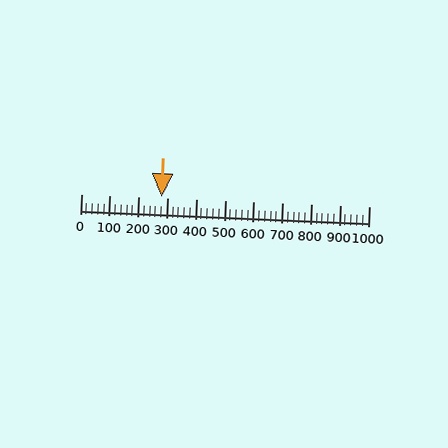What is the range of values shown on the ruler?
The ruler shows values from 0 to 1000.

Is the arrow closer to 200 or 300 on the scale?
The arrow is closer to 300.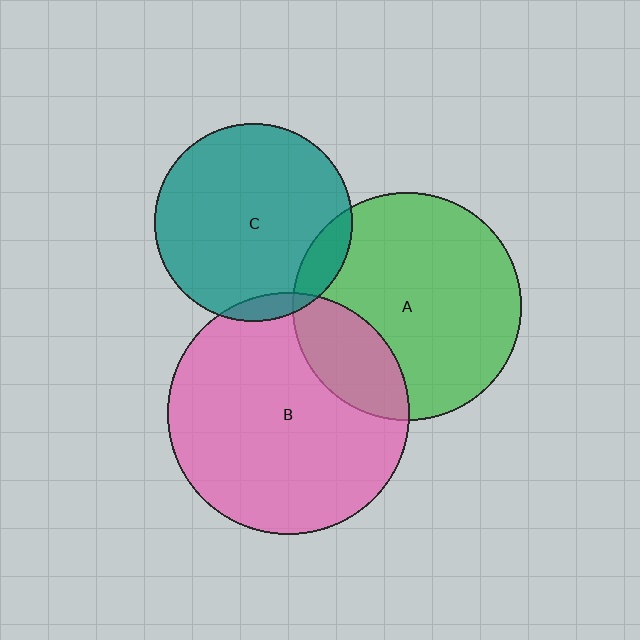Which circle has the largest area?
Circle B (pink).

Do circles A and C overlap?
Yes.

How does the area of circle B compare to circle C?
Approximately 1.5 times.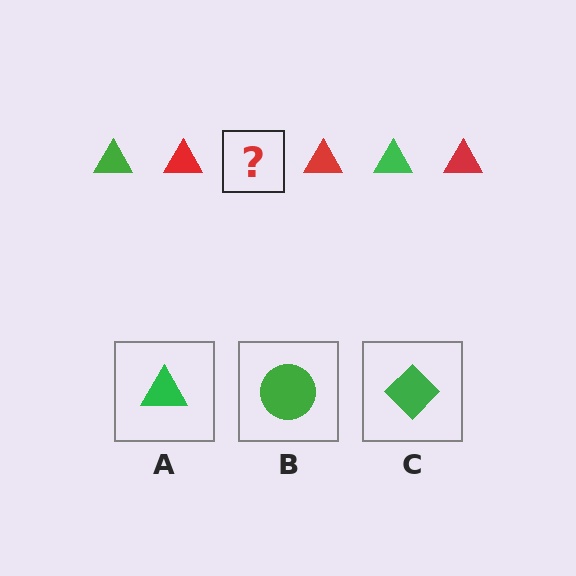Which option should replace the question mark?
Option A.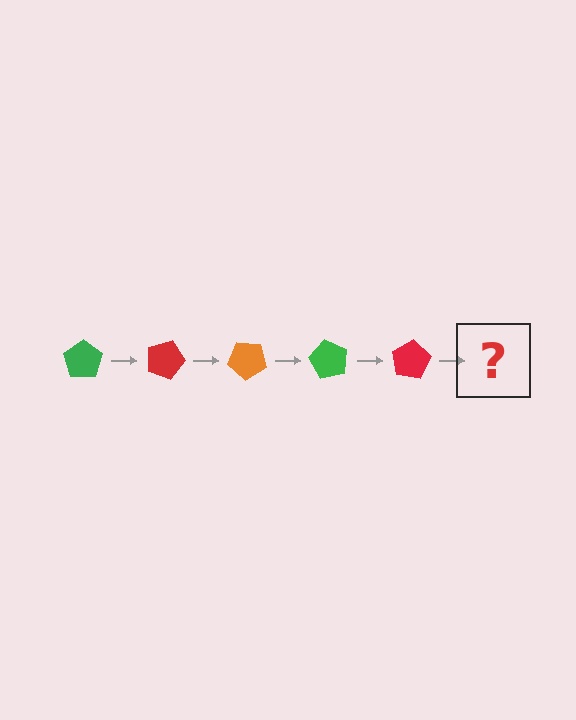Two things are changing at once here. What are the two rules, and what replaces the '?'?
The two rules are that it rotates 20 degrees each step and the color cycles through green, red, and orange. The '?' should be an orange pentagon, rotated 100 degrees from the start.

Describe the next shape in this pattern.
It should be an orange pentagon, rotated 100 degrees from the start.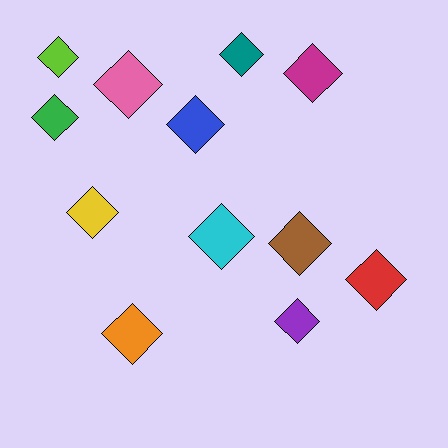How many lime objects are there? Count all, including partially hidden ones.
There is 1 lime object.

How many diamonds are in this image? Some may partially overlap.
There are 12 diamonds.